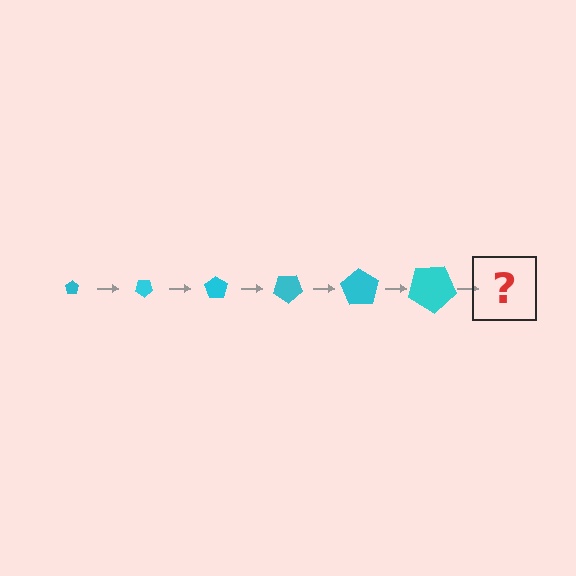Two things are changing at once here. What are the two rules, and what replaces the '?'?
The two rules are that the pentagon grows larger each step and it rotates 35 degrees each step. The '?' should be a pentagon, larger than the previous one and rotated 210 degrees from the start.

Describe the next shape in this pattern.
It should be a pentagon, larger than the previous one and rotated 210 degrees from the start.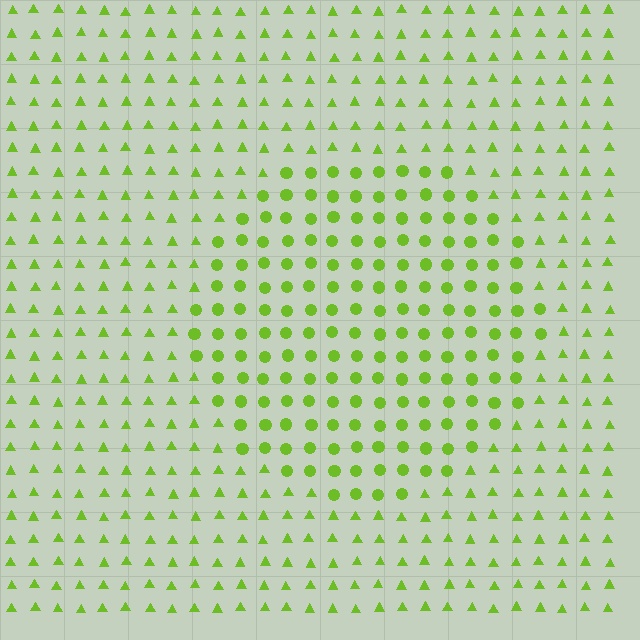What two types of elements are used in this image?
The image uses circles inside the circle region and triangles outside it.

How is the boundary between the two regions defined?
The boundary is defined by a change in element shape: circles inside vs. triangles outside. All elements share the same color and spacing.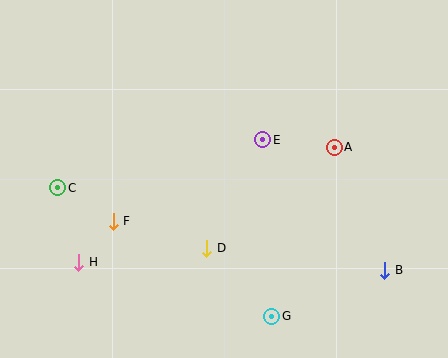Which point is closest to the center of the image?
Point E at (263, 140) is closest to the center.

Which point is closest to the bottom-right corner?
Point B is closest to the bottom-right corner.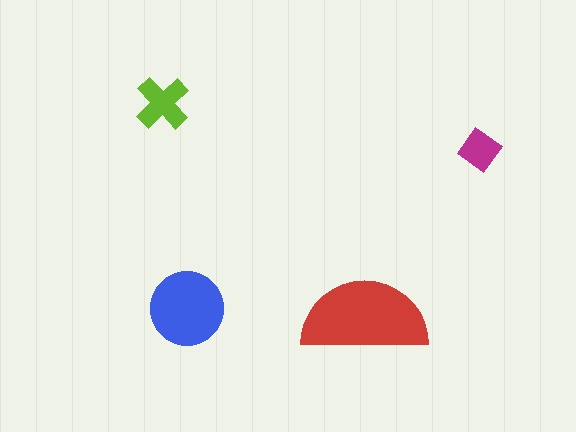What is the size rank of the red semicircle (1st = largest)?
1st.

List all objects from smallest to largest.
The magenta diamond, the lime cross, the blue circle, the red semicircle.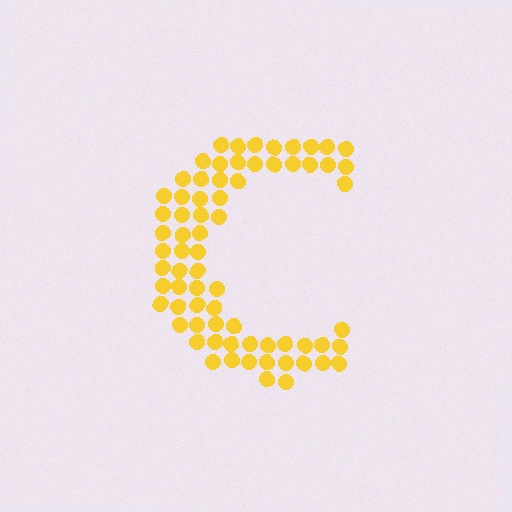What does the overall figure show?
The overall figure shows the letter C.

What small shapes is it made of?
It is made of small circles.